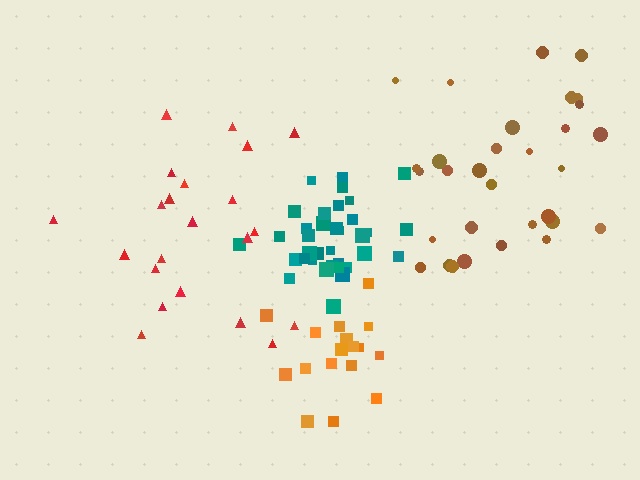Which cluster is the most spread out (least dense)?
Red.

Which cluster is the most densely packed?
Teal.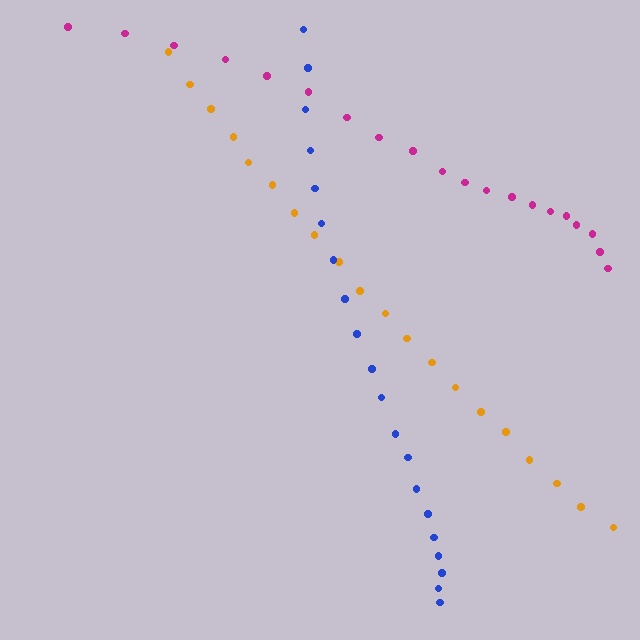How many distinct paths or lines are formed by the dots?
There are 3 distinct paths.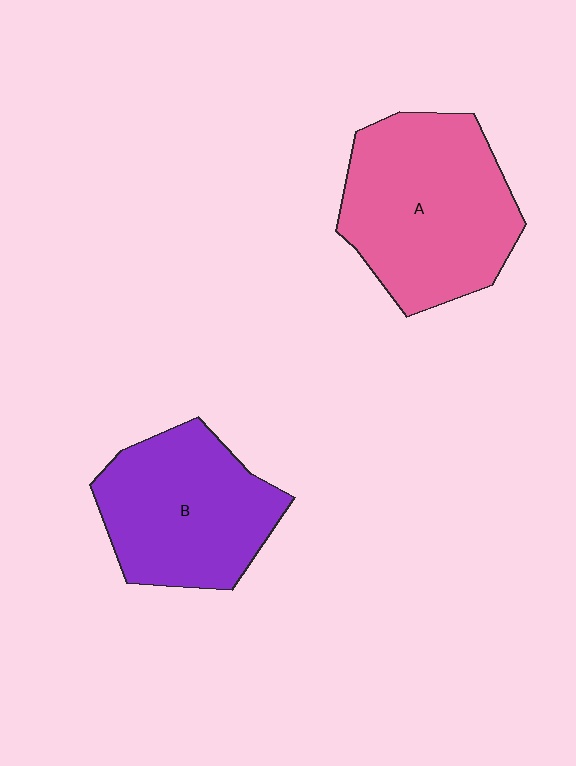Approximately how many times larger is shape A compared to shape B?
Approximately 1.2 times.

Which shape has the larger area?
Shape A (pink).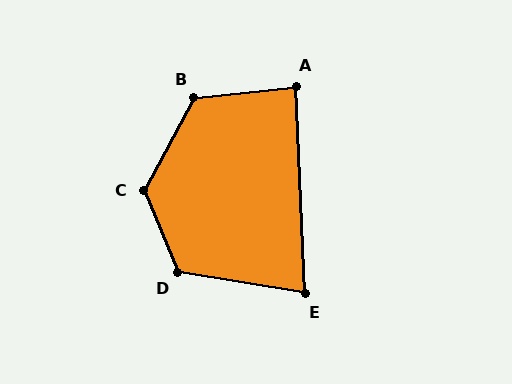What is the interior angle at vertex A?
Approximately 86 degrees (approximately right).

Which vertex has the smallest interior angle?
E, at approximately 78 degrees.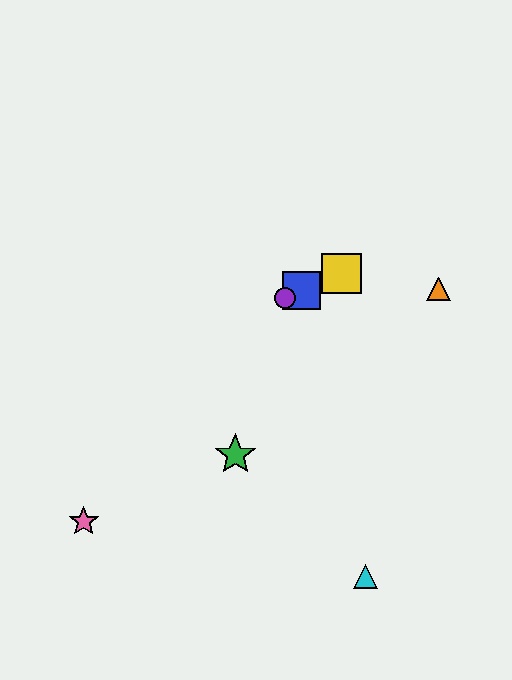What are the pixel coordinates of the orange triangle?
The orange triangle is at (438, 289).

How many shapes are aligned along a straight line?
4 shapes (the red square, the blue square, the yellow square, the purple circle) are aligned along a straight line.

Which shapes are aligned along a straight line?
The red square, the blue square, the yellow square, the purple circle are aligned along a straight line.